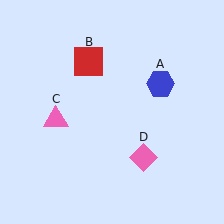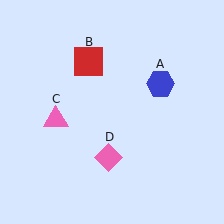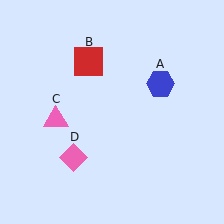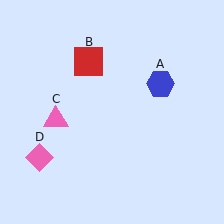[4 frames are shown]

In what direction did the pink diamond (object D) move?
The pink diamond (object D) moved left.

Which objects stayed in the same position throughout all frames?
Blue hexagon (object A) and red square (object B) and pink triangle (object C) remained stationary.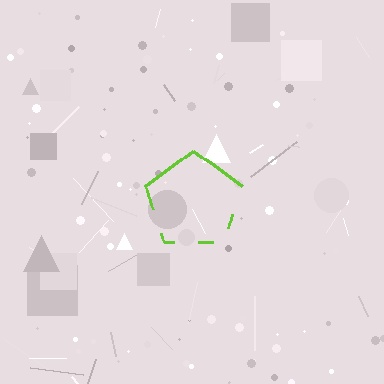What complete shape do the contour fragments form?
The contour fragments form a pentagon.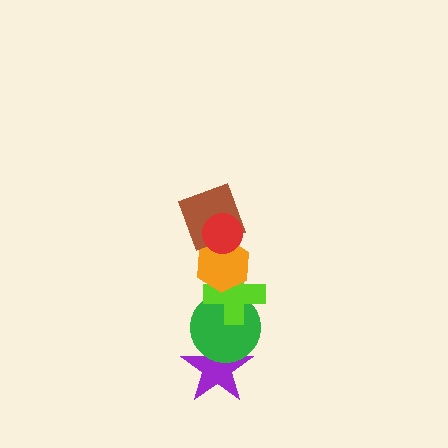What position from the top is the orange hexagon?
The orange hexagon is 3rd from the top.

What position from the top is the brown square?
The brown square is 2nd from the top.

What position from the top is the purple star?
The purple star is 6th from the top.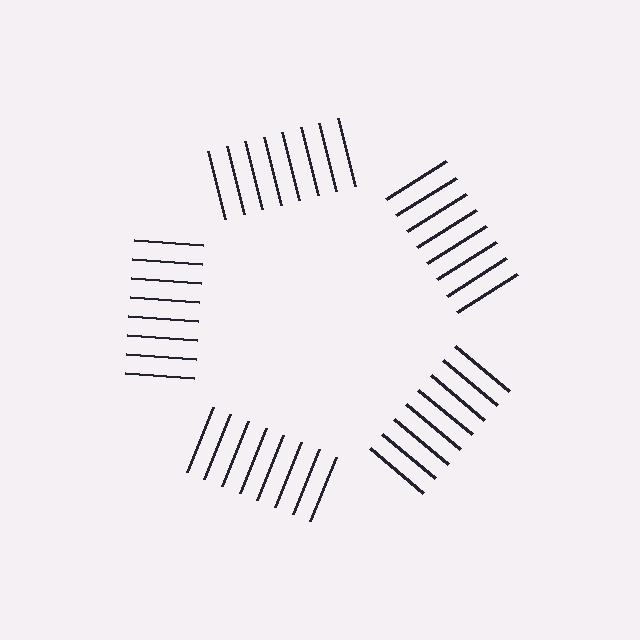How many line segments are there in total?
40 — 8 along each of the 5 edges.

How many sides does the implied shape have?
5 sides — the line-ends trace a pentagon.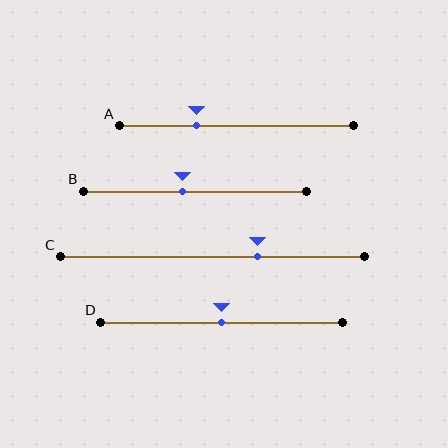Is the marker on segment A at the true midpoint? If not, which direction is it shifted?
No, the marker on segment A is shifted to the left by about 17% of the segment length.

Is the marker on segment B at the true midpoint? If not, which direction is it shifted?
No, the marker on segment B is shifted to the left by about 5% of the segment length.